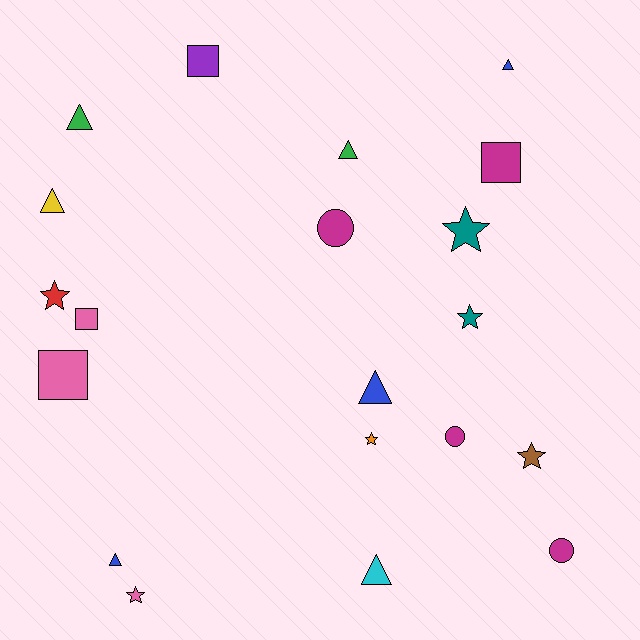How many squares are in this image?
There are 4 squares.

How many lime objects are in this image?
There are no lime objects.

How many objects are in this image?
There are 20 objects.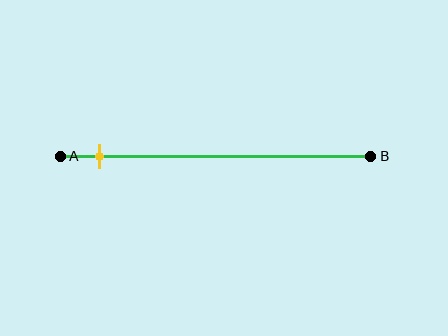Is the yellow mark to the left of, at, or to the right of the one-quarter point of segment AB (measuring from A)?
The yellow mark is to the left of the one-quarter point of segment AB.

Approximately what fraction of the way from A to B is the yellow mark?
The yellow mark is approximately 15% of the way from A to B.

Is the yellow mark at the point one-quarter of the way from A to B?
No, the mark is at about 15% from A, not at the 25% one-quarter point.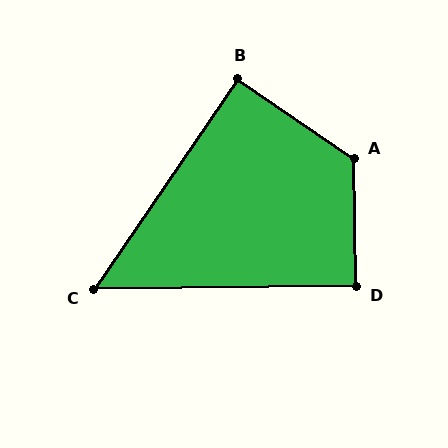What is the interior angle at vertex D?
Approximately 90 degrees (approximately right).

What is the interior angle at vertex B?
Approximately 90 degrees (approximately right).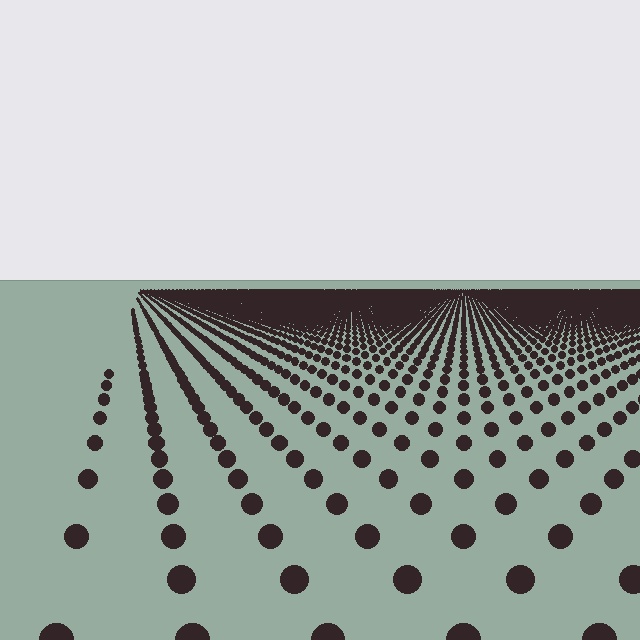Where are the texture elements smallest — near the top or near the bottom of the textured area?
Near the top.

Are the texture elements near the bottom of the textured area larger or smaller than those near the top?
Larger. Near the bottom, elements are closer to the viewer and appear at a bigger on-screen size.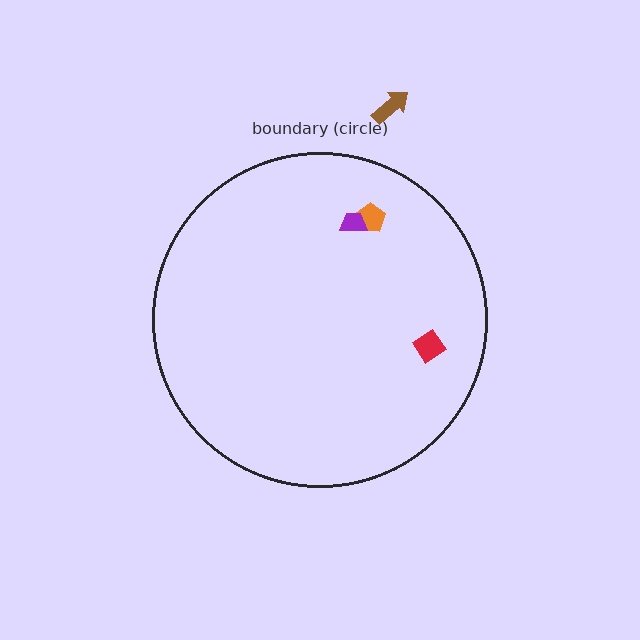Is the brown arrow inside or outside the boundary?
Outside.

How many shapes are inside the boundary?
3 inside, 1 outside.